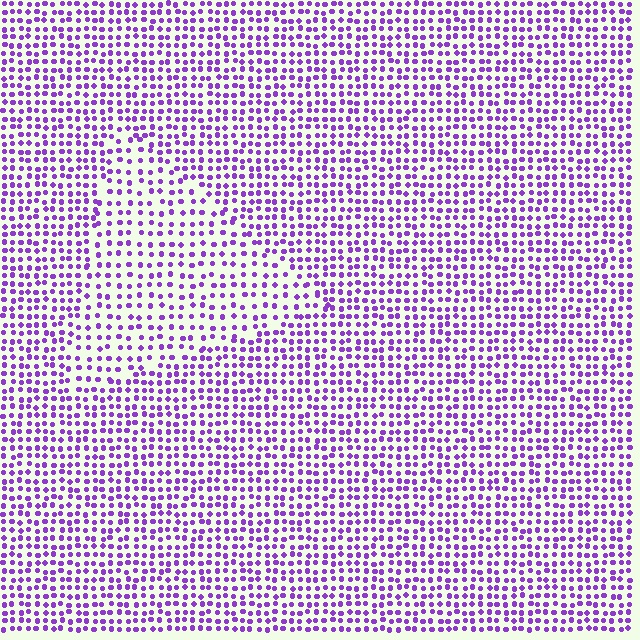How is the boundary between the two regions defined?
The boundary is defined by a change in element density (approximately 1.6x ratio). All elements are the same color, size, and shape.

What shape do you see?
I see a triangle.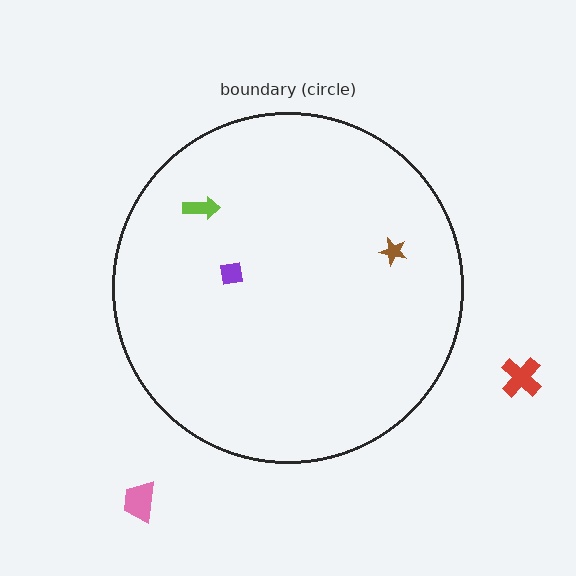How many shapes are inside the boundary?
3 inside, 2 outside.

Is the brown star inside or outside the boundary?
Inside.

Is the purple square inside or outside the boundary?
Inside.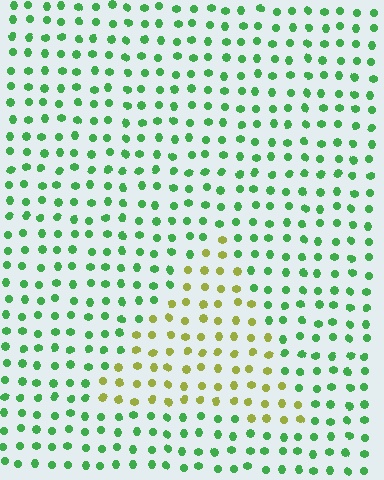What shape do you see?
I see a triangle.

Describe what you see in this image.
The image is filled with small green elements in a uniform arrangement. A triangle-shaped region is visible where the elements are tinted to a slightly different hue, forming a subtle color boundary.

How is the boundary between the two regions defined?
The boundary is defined purely by a slight shift in hue (about 56 degrees). Spacing, size, and orientation are identical on both sides.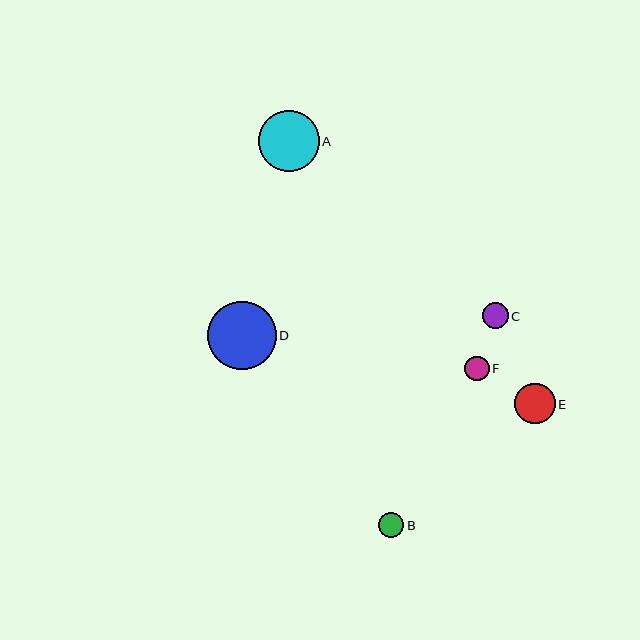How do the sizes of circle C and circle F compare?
Circle C and circle F are approximately the same size.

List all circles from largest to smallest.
From largest to smallest: D, A, E, C, B, F.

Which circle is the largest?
Circle D is the largest with a size of approximately 68 pixels.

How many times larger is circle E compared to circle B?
Circle E is approximately 1.6 times the size of circle B.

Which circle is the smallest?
Circle F is the smallest with a size of approximately 25 pixels.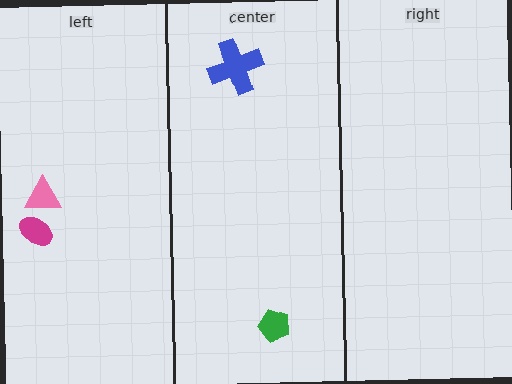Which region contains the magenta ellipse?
The left region.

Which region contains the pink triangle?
The left region.